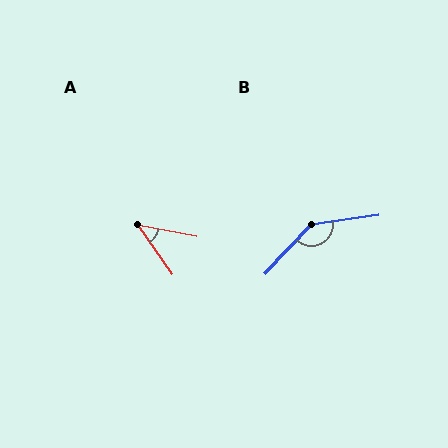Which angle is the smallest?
A, at approximately 44 degrees.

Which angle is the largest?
B, at approximately 142 degrees.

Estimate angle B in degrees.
Approximately 142 degrees.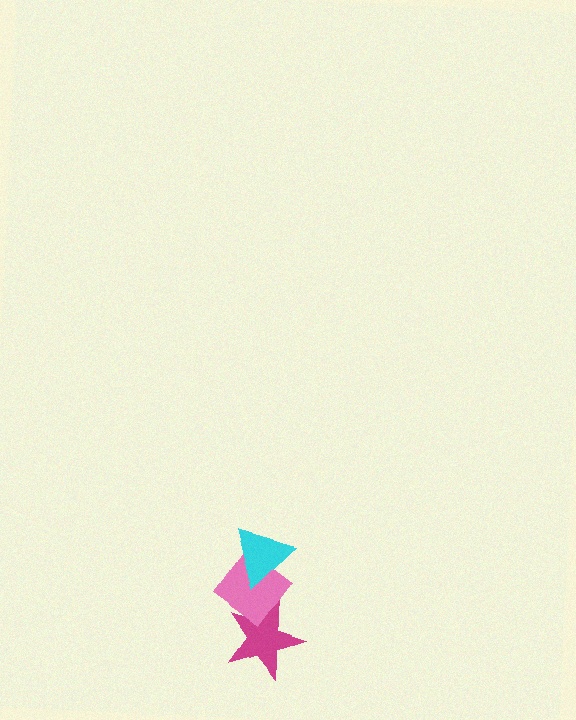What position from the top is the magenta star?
The magenta star is 3rd from the top.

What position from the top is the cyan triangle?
The cyan triangle is 1st from the top.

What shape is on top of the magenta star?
The pink diamond is on top of the magenta star.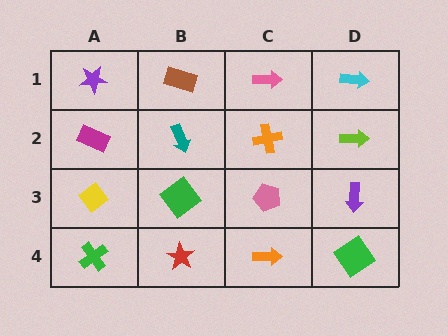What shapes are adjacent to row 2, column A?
A purple star (row 1, column A), a yellow diamond (row 3, column A), a teal arrow (row 2, column B).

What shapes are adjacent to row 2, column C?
A pink arrow (row 1, column C), a pink pentagon (row 3, column C), a teal arrow (row 2, column B), a lime arrow (row 2, column D).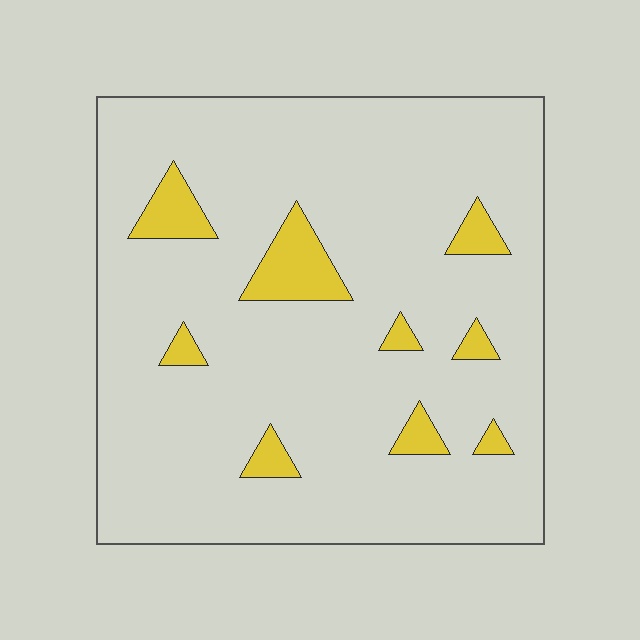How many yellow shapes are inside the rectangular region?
9.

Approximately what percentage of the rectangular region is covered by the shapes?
Approximately 10%.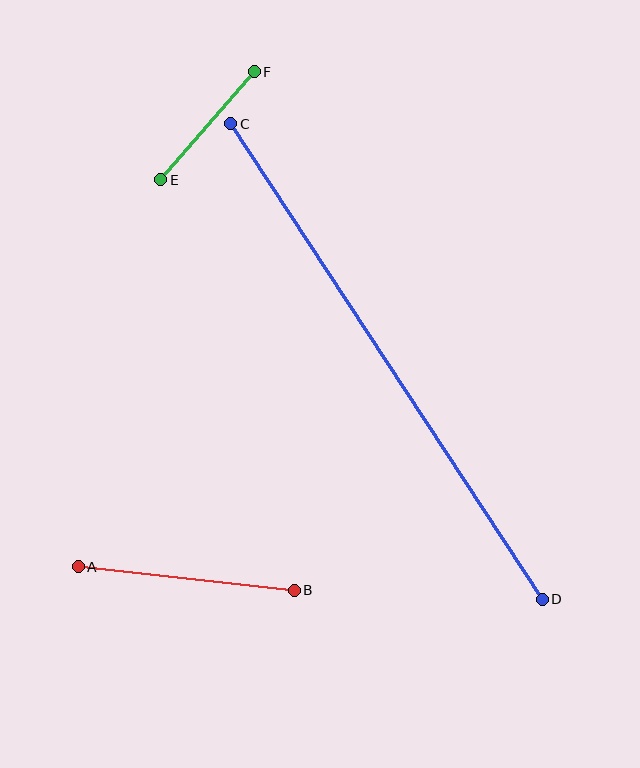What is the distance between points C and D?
The distance is approximately 568 pixels.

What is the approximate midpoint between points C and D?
The midpoint is at approximately (386, 361) pixels.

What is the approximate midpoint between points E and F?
The midpoint is at approximately (208, 126) pixels.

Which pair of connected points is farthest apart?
Points C and D are farthest apart.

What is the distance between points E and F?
The distance is approximately 143 pixels.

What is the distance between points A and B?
The distance is approximately 217 pixels.